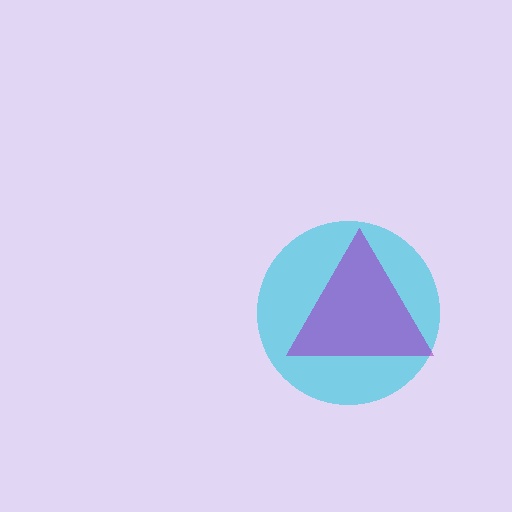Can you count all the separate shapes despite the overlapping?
Yes, there are 2 separate shapes.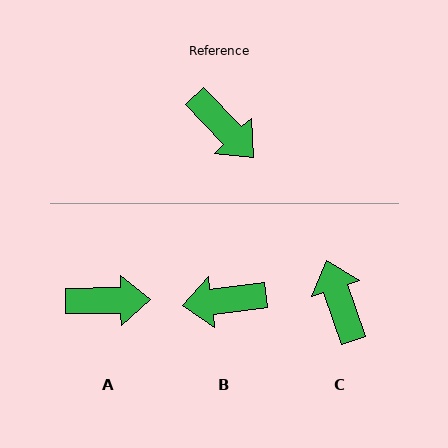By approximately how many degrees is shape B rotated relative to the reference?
Approximately 127 degrees clockwise.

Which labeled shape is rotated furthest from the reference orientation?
C, about 155 degrees away.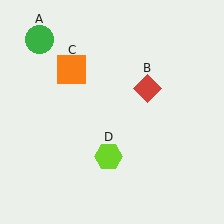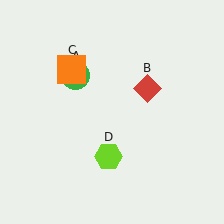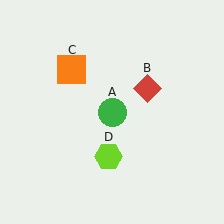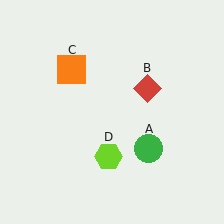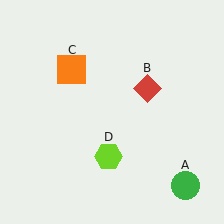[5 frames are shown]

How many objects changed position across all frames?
1 object changed position: green circle (object A).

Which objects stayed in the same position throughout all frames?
Red diamond (object B) and orange square (object C) and lime hexagon (object D) remained stationary.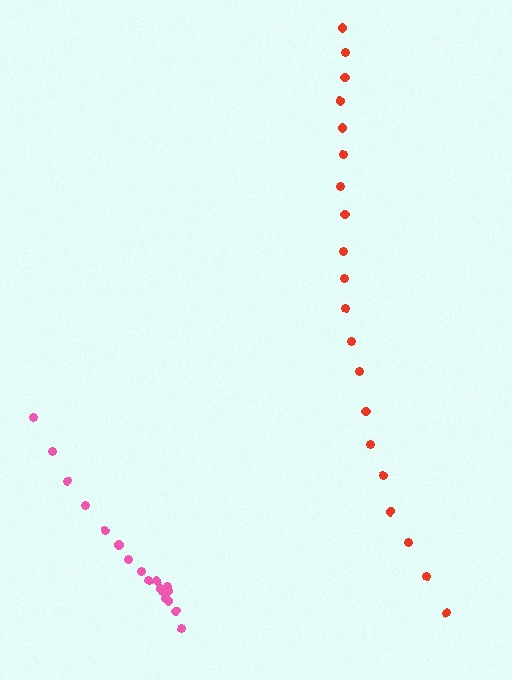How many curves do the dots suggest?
There are 2 distinct paths.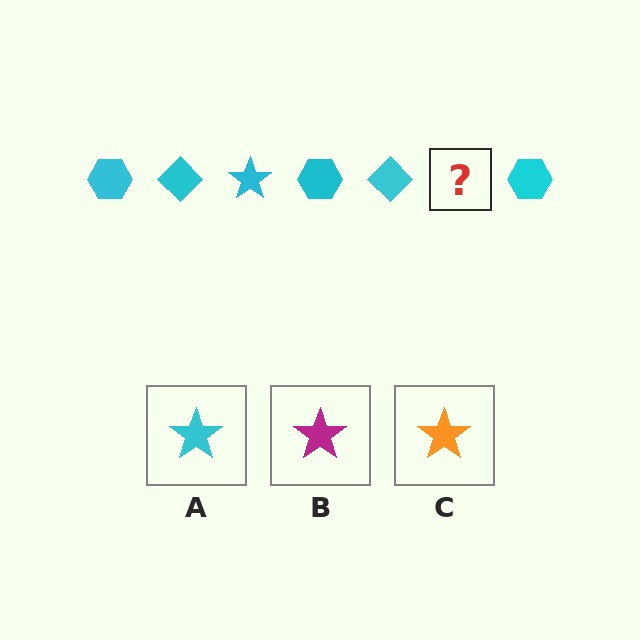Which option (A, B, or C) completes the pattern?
A.